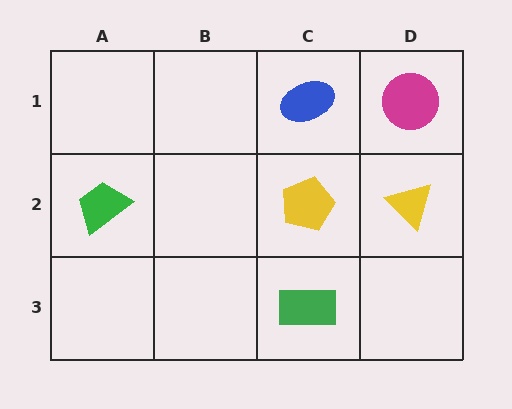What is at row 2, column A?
A green trapezoid.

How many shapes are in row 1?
2 shapes.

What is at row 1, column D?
A magenta circle.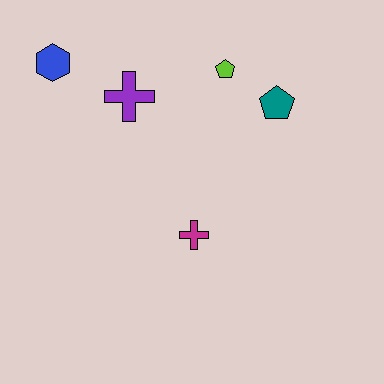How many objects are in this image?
There are 5 objects.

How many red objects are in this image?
There are no red objects.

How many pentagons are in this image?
There are 2 pentagons.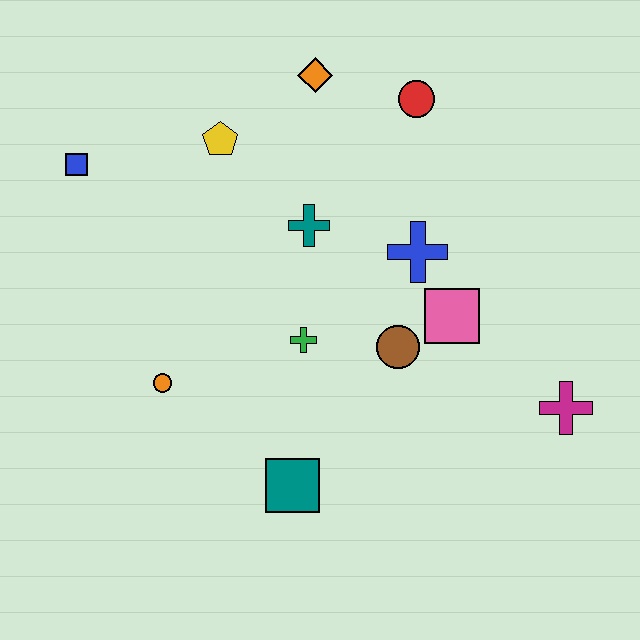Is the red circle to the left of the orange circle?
No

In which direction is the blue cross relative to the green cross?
The blue cross is to the right of the green cross.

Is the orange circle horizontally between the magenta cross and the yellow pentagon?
No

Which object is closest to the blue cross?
The pink square is closest to the blue cross.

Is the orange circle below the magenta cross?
No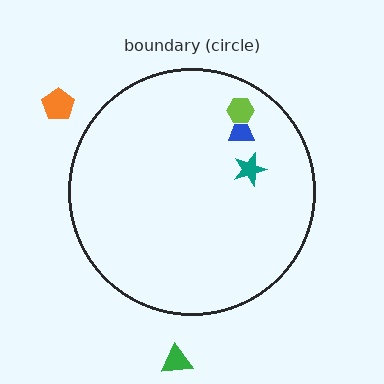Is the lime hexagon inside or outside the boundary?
Inside.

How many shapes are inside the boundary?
3 inside, 2 outside.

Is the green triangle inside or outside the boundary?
Outside.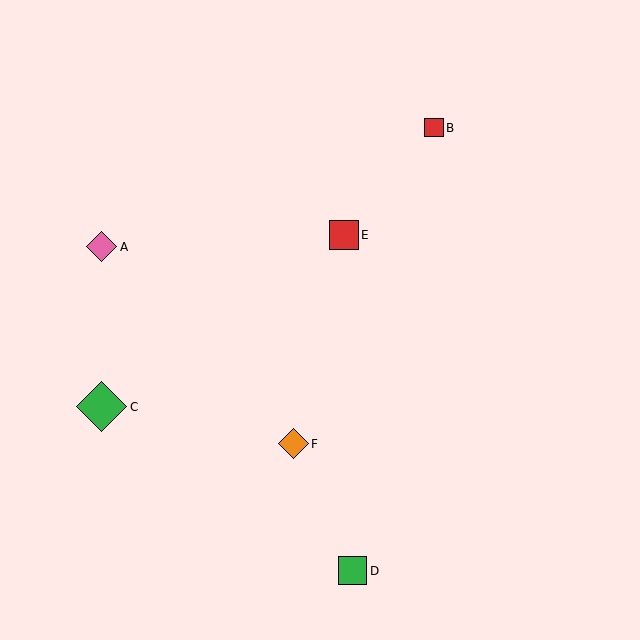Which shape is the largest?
The green diamond (labeled C) is the largest.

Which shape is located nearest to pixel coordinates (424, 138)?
The red square (labeled B) at (434, 128) is nearest to that location.